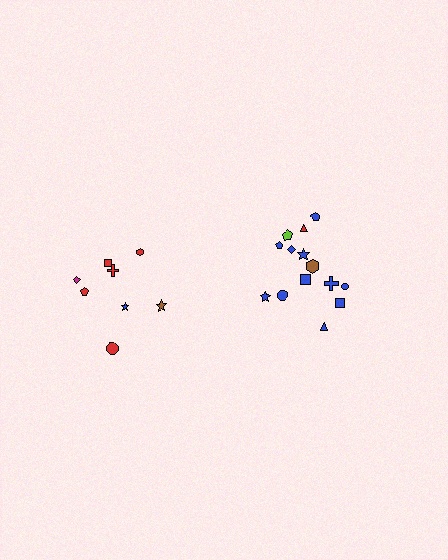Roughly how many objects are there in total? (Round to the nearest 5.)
Roughly 25 objects in total.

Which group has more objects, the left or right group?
The right group.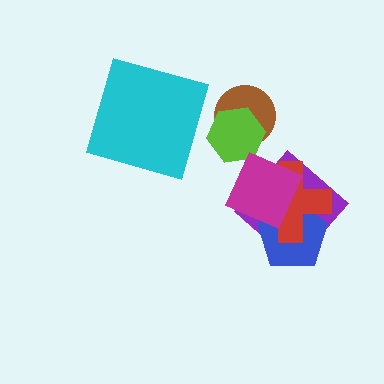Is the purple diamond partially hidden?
Yes, it is partially covered by another shape.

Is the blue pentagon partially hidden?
Yes, it is partially covered by another shape.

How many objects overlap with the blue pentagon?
3 objects overlap with the blue pentagon.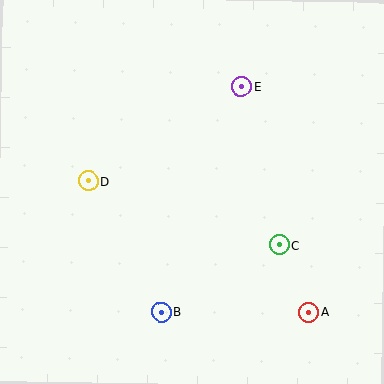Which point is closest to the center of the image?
Point C at (279, 245) is closest to the center.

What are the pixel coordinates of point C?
Point C is at (279, 245).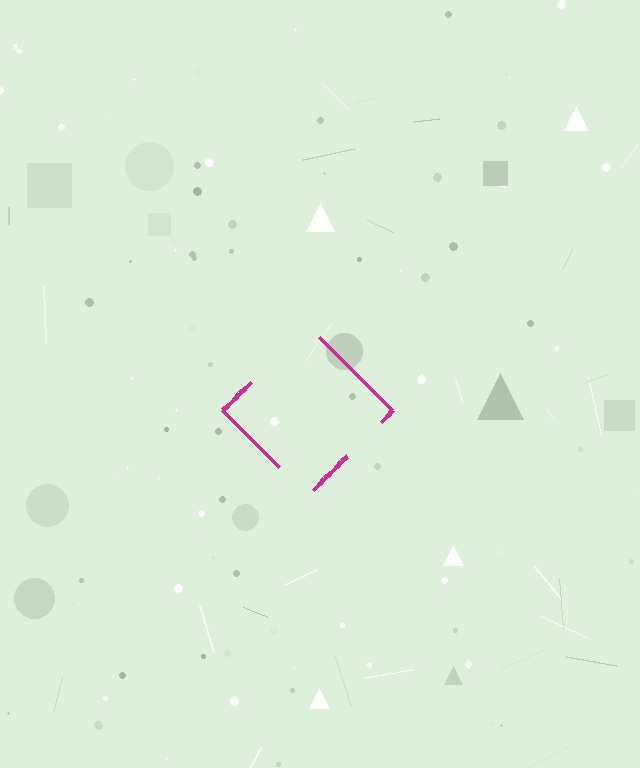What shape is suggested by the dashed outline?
The dashed outline suggests a diamond.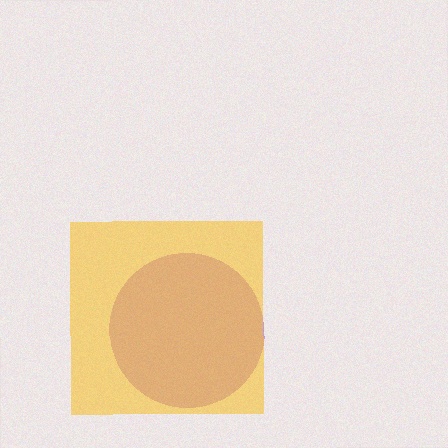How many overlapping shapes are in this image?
There are 2 overlapping shapes in the image.